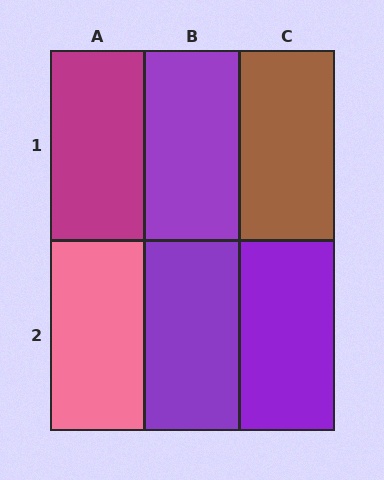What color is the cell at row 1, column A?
Magenta.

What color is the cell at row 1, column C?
Brown.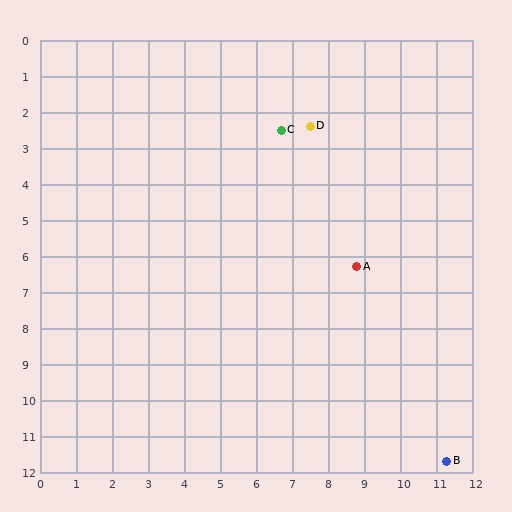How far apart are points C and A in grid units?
Points C and A are about 4.3 grid units apart.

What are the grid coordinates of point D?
Point D is at approximately (7.5, 2.4).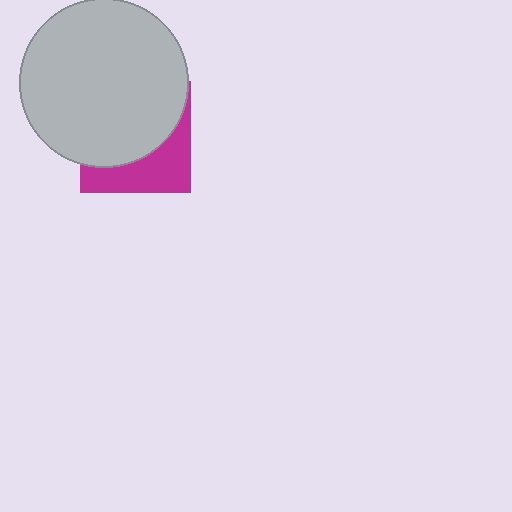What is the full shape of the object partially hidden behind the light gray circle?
The partially hidden object is a magenta square.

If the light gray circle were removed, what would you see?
You would see the complete magenta square.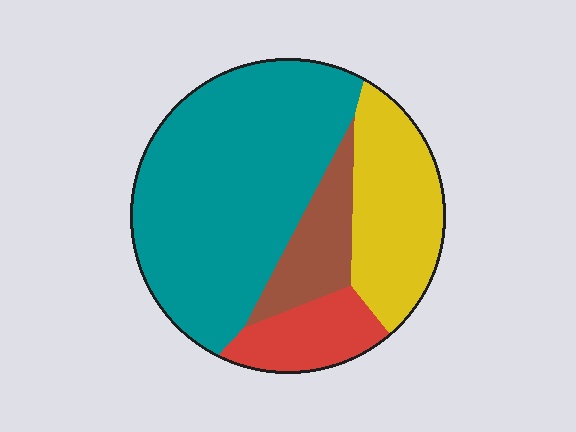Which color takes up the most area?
Teal, at roughly 55%.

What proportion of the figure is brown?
Brown takes up less than a sixth of the figure.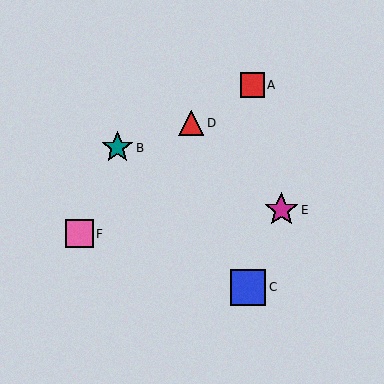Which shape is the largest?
The blue square (labeled C) is the largest.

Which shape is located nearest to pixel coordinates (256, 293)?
The blue square (labeled C) at (248, 287) is nearest to that location.